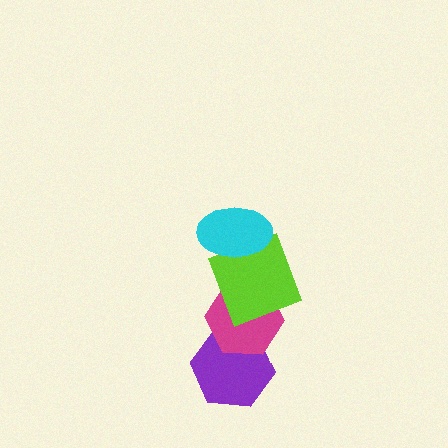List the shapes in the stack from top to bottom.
From top to bottom: the cyan ellipse, the lime square, the magenta hexagon, the purple hexagon.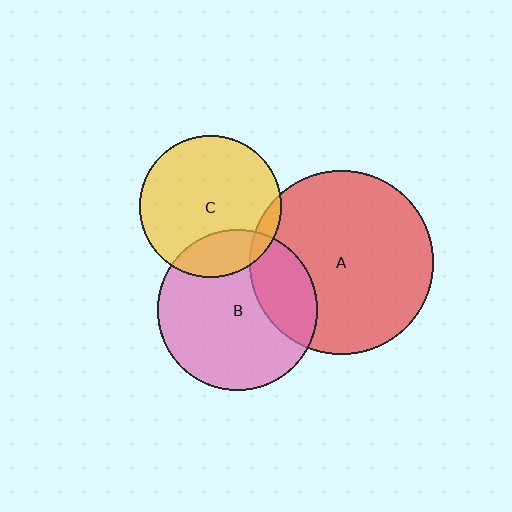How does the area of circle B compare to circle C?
Approximately 1.3 times.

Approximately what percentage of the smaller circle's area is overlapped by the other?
Approximately 5%.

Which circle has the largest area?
Circle A (red).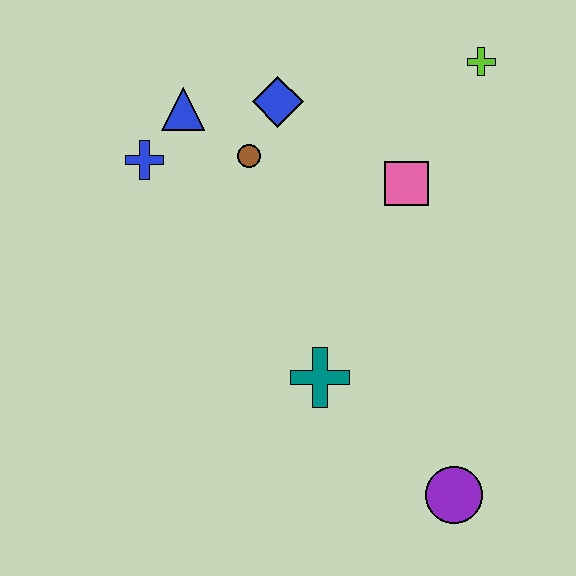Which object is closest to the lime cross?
The pink square is closest to the lime cross.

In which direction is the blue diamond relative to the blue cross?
The blue diamond is to the right of the blue cross.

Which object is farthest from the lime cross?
The purple circle is farthest from the lime cross.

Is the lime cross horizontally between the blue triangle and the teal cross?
No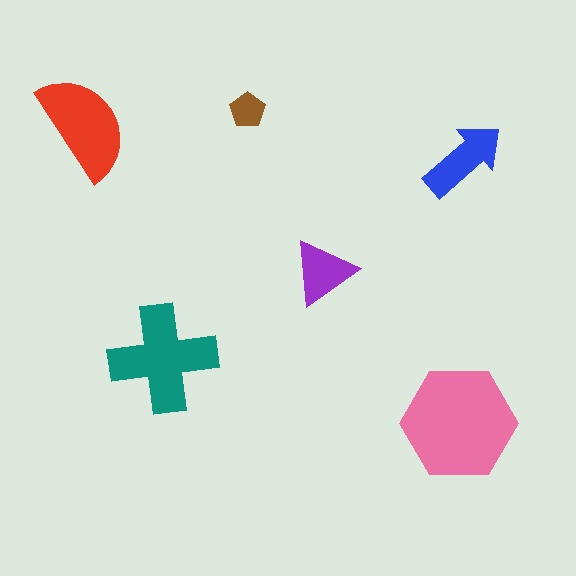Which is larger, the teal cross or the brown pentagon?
The teal cross.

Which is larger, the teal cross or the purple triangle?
The teal cross.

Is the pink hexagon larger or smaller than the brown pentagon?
Larger.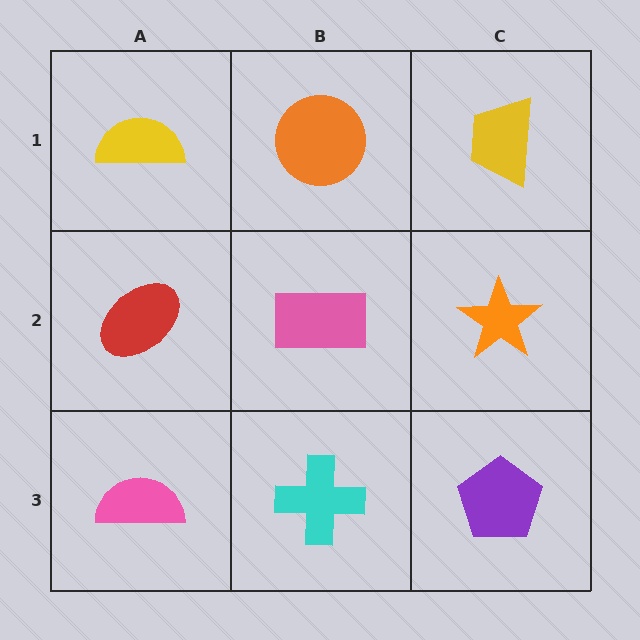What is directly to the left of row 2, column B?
A red ellipse.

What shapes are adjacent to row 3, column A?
A red ellipse (row 2, column A), a cyan cross (row 3, column B).